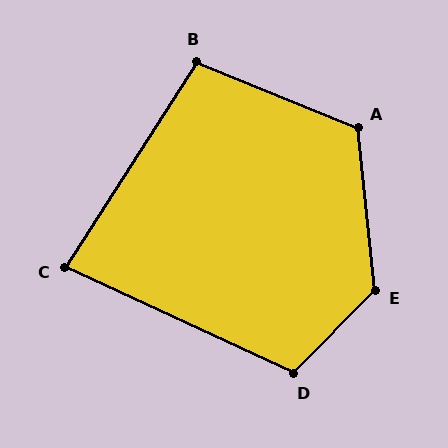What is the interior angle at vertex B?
Approximately 100 degrees (obtuse).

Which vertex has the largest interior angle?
E, at approximately 130 degrees.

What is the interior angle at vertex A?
Approximately 118 degrees (obtuse).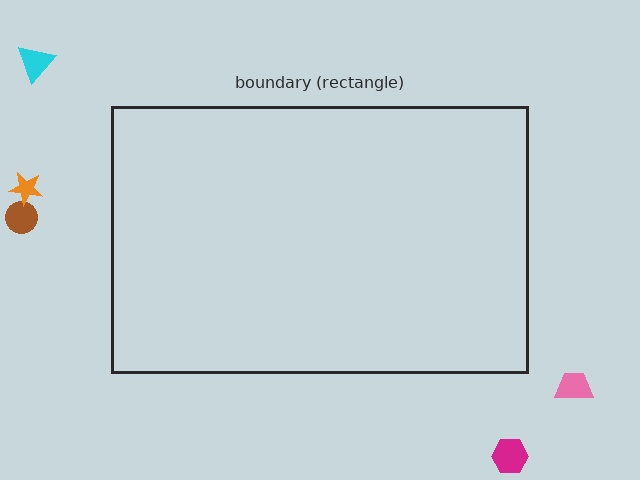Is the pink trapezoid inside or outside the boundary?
Outside.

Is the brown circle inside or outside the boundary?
Outside.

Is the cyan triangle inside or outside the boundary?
Outside.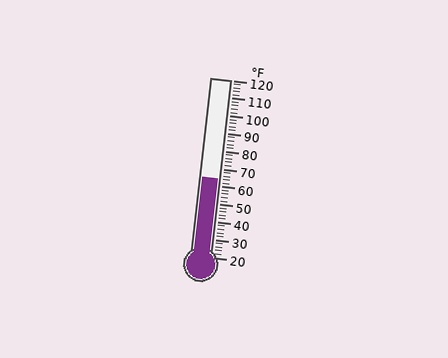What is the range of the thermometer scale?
The thermometer scale ranges from 20°F to 120°F.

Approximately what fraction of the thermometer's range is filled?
The thermometer is filled to approximately 45% of its range.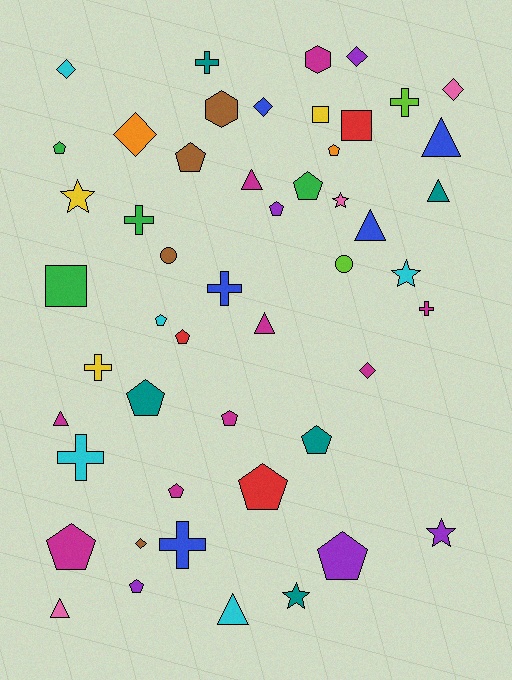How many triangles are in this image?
There are 8 triangles.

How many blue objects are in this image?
There are 5 blue objects.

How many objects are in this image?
There are 50 objects.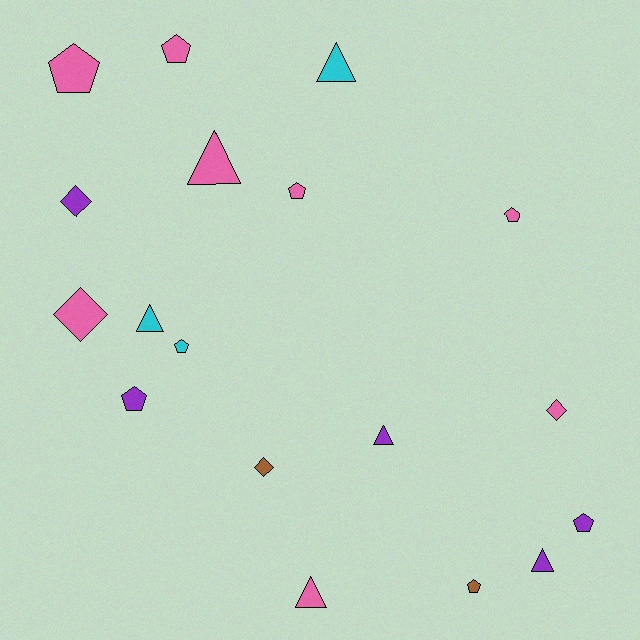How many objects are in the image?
There are 18 objects.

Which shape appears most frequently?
Pentagon, with 8 objects.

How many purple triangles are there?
There are 2 purple triangles.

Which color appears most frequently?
Pink, with 8 objects.